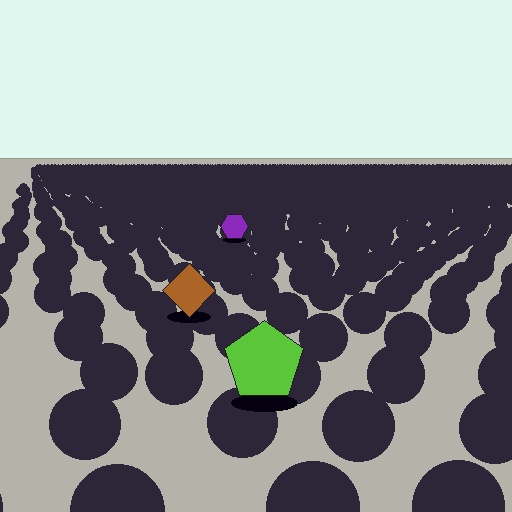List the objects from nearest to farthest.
From nearest to farthest: the lime pentagon, the brown diamond, the purple hexagon.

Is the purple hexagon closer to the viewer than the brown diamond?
No. The brown diamond is closer — you can tell from the texture gradient: the ground texture is coarser near it.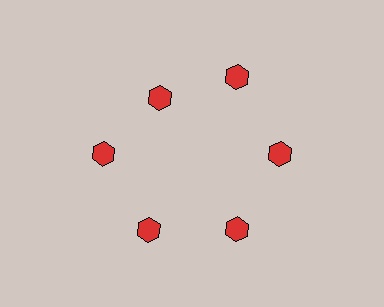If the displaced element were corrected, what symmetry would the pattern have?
It would have 6-fold rotational symmetry — the pattern would map onto itself every 60 degrees.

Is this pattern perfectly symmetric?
No. The 6 red hexagons are arranged in a ring, but one element near the 11 o'clock position is pulled inward toward the center, breaking the 6-fold rotational symmetry.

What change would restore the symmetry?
The symmetry would be restored by moving it outward, back onto the ring so that all 6 hexagons sit at equal angles and equal distance from the center.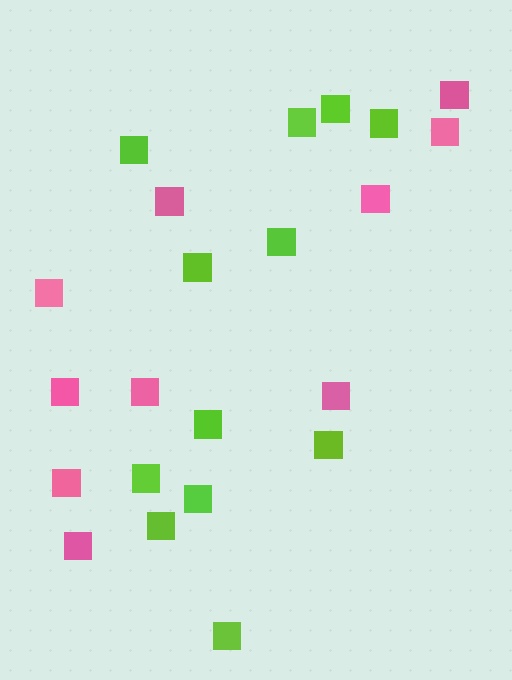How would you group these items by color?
There are 2 groups: one group of lime squares (12) and one group of pink squares (10).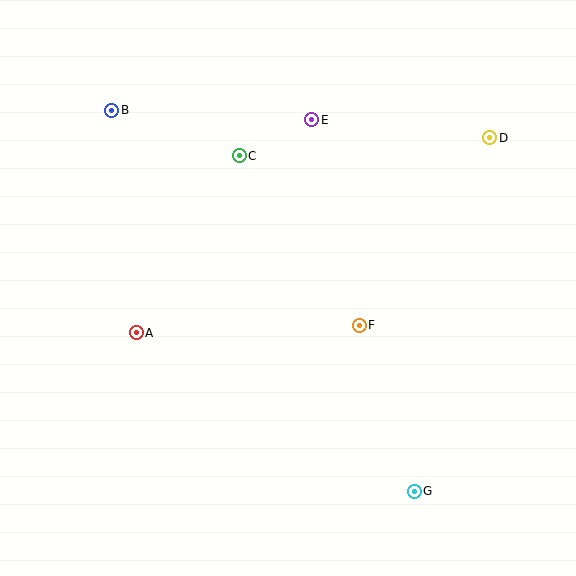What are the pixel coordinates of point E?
Point E is at (312, 120).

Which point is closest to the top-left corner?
Point B is closest to the top-left corner.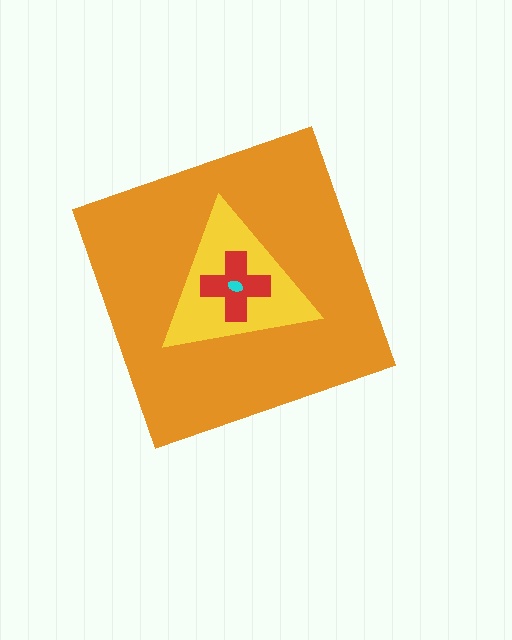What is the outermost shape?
The orange diamond.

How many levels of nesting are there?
4.